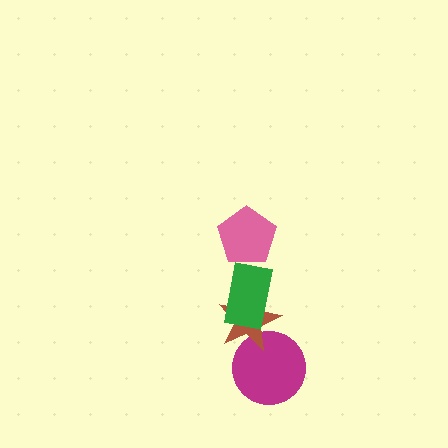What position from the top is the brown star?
The brown star is 3rd from the top.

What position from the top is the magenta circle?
The magenta circle is 4th from the top.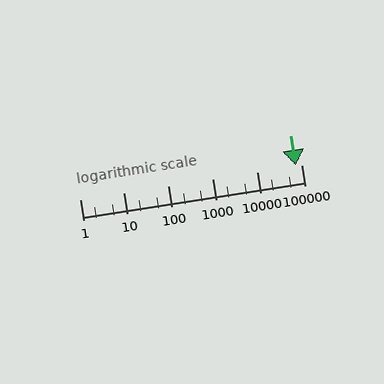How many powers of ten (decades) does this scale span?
The scale spans 5 decades, from 1 to 100000.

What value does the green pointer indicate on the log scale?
The pointer indicates approximately 76000.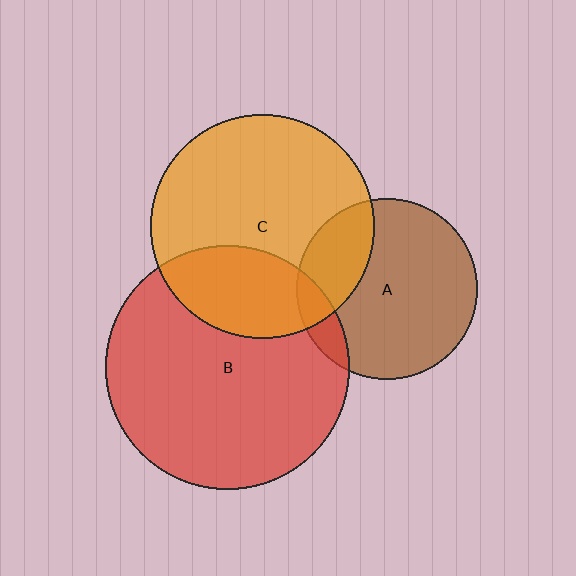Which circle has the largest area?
Circle B (red).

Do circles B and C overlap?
Yes.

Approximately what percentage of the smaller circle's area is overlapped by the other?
Approximately 30%.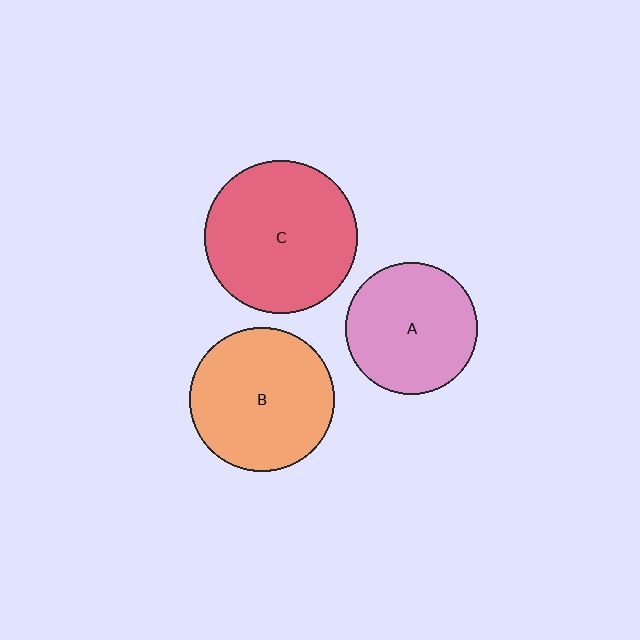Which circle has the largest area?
Circle C (red).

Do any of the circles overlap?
No, none of the circles overlap.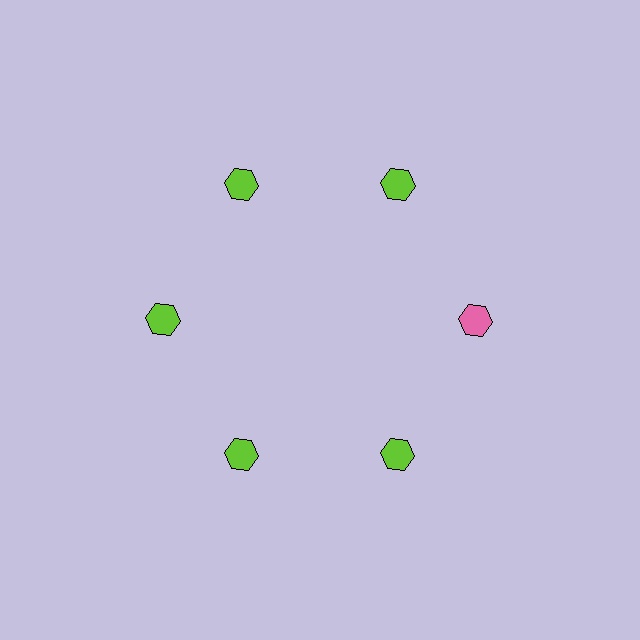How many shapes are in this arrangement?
There are 6 shapes arranged in a ring pattern.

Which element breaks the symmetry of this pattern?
The pink hexagon at roughly the 3 o'clock position breaks the symmetry. All other shapes are lime hexagons.